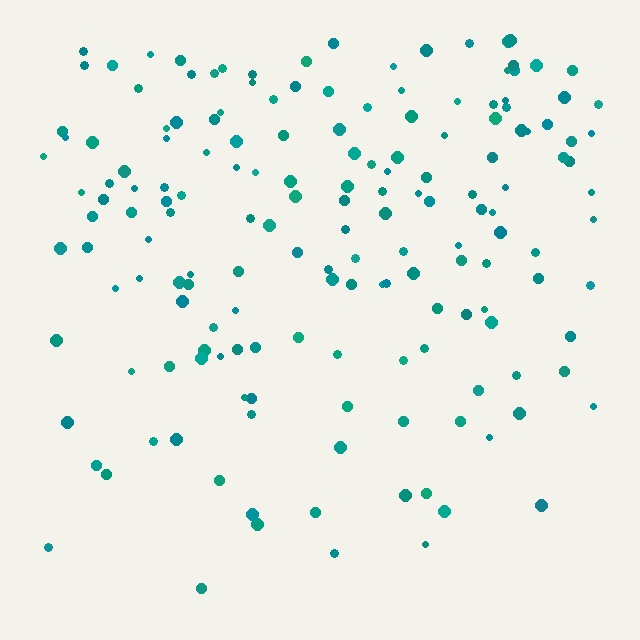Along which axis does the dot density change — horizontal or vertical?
Vertical.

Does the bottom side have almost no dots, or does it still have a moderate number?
Still a moderate number, just noticeably fewer than the top.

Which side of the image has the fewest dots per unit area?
The bottom.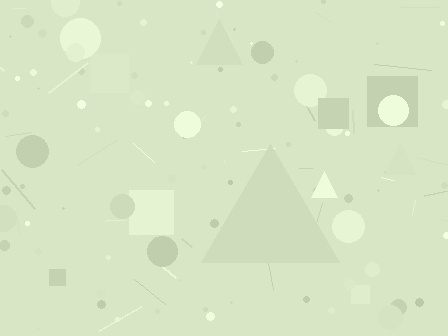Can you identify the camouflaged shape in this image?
The camouflaged shape is a triangle.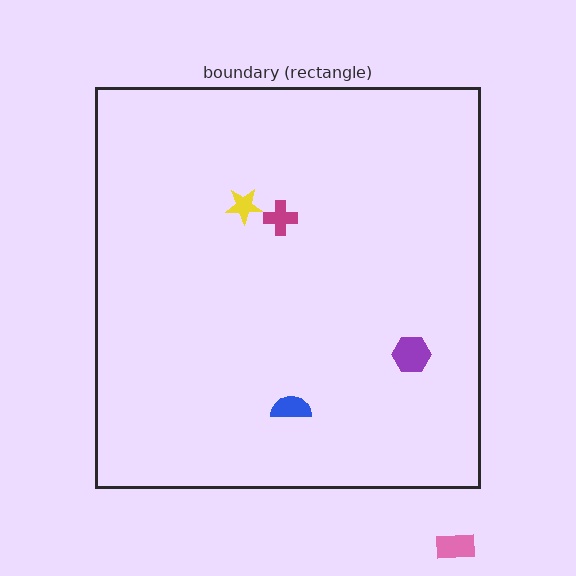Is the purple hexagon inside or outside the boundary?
Inside.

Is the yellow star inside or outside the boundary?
Inside.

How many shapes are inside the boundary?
4 inside, 1 outside.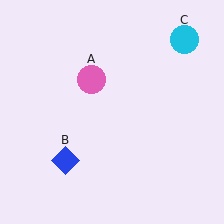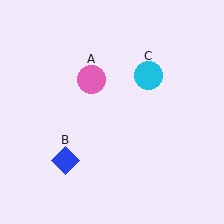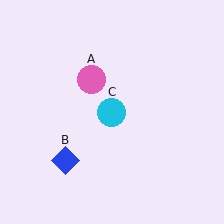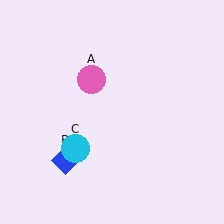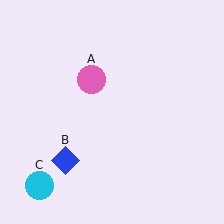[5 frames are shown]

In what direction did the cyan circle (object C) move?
The cyan circle (object C) moved down and to the left.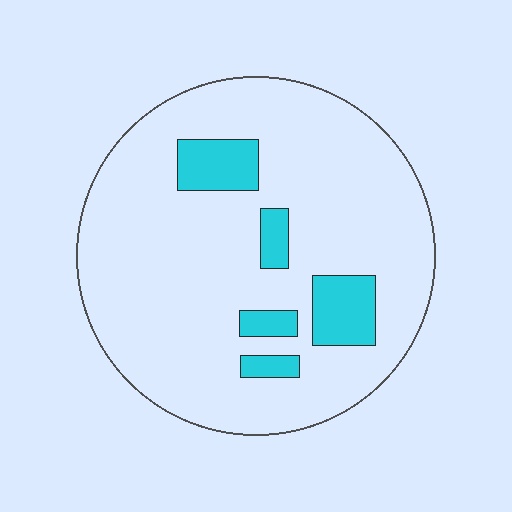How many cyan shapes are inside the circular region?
5.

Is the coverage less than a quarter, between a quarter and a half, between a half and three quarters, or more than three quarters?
Less than a quarter.